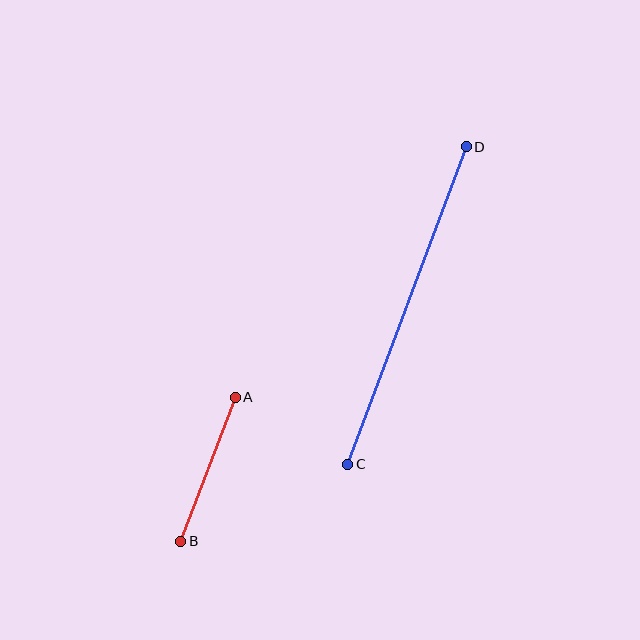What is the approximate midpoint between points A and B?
The midpoint is at approximately (208, 469) pixels.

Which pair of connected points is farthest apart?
Points C and D are farthest apart.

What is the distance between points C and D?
The distance is approximately 339 pixels.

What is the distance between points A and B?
The distance is approximately 154 pixels.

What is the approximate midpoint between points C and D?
The midpoint is at approximately (407, 306) pixels.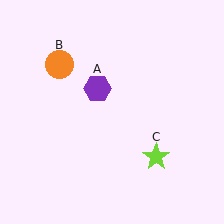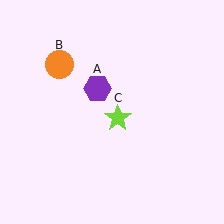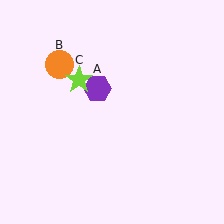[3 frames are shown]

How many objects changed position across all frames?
1 object changed position: lime star (object C).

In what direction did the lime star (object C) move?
The lime star (object C) moved up and to the left.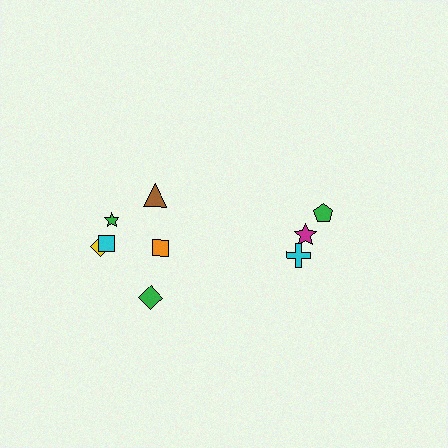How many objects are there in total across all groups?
There are 9 objects.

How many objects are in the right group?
There are 3 objects.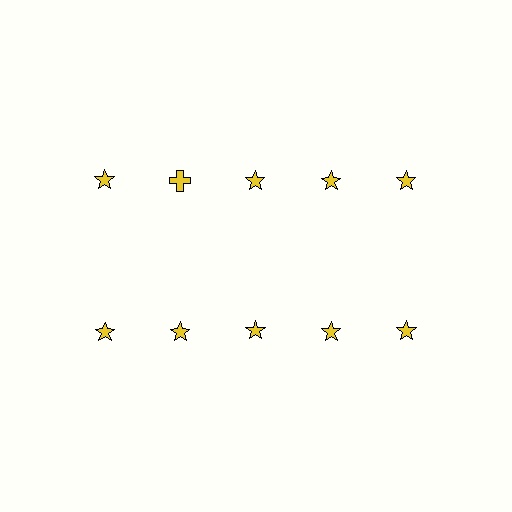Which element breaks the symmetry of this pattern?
The yellow cross in the top row, second from left column breaks the symmetry. All other shapes are yellow stars.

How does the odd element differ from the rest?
It has a different shape: cross instead of star.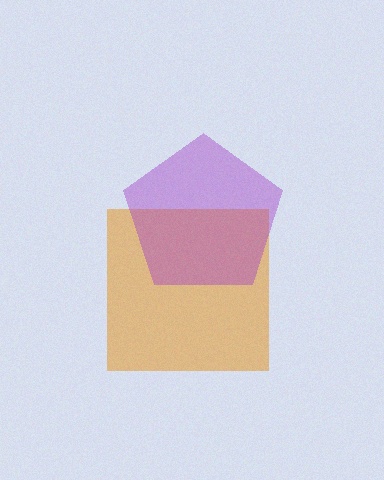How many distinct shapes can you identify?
There are 2 distinct shapes: an orange square, a purple pentagon.